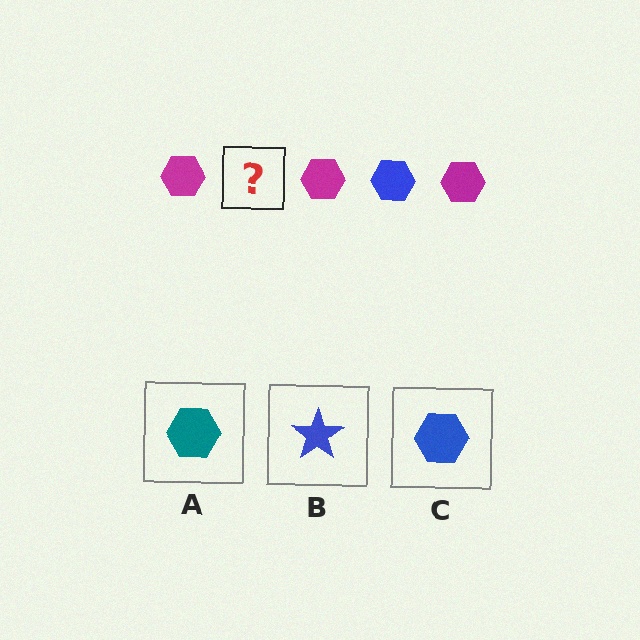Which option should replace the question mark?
Option C.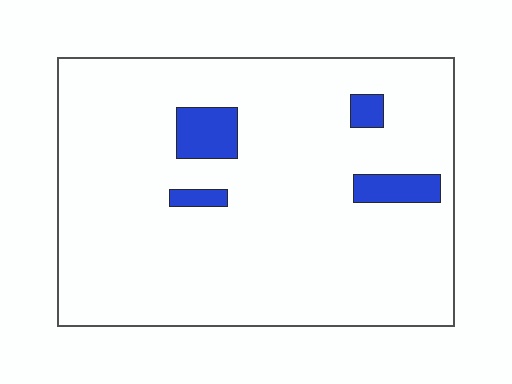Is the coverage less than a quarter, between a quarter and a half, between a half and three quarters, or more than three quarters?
Less than a quarter.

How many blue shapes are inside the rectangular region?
4.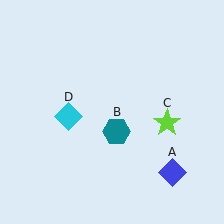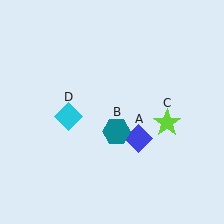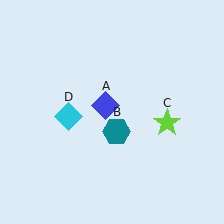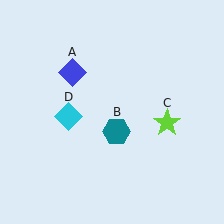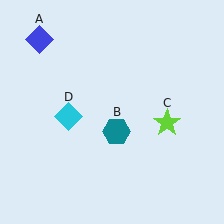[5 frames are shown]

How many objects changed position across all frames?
1 object changed position: blue diamond (object A).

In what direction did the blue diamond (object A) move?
The blue diamond (object A) moved up and to the left.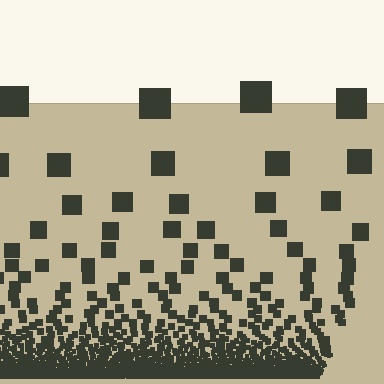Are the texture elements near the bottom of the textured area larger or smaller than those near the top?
Smaller. The gradient is inverted — elements near the bottom are smaller and denser.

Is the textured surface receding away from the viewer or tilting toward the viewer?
The surface appears to tilt toward the viewer. Texture elements get larger and sparser toward the top.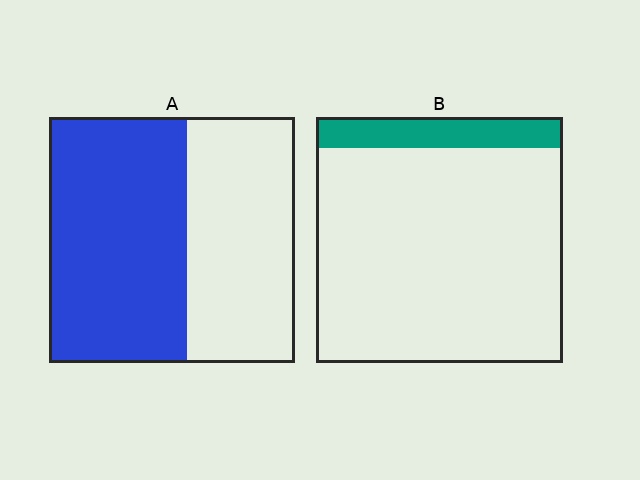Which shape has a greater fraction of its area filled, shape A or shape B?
Shape A.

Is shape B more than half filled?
No.